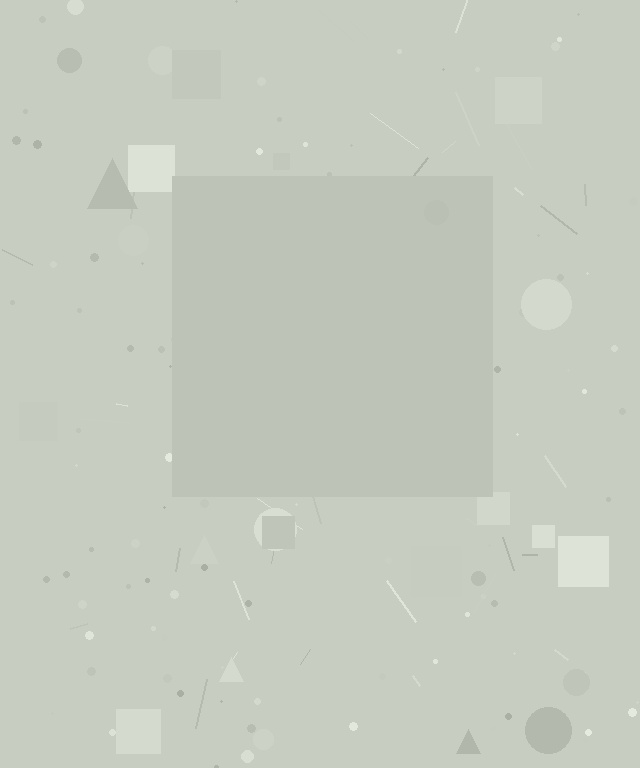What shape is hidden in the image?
A square is hidden in the image.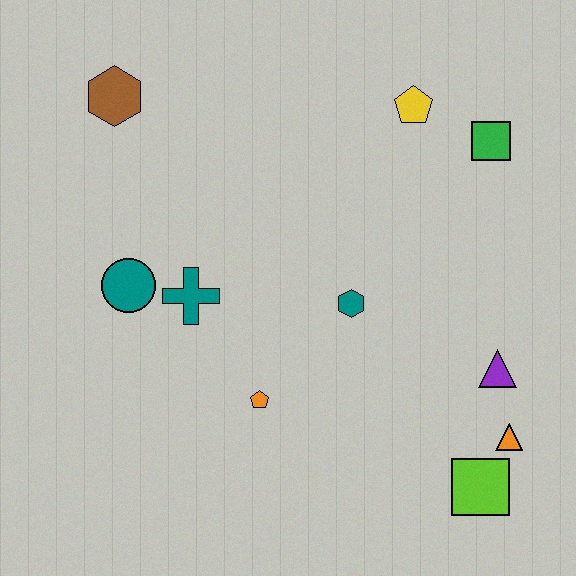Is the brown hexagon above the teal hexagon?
Yes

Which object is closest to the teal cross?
The teal circle is closest to the teal cross.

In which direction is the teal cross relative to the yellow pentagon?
The teal cross is to the left of the yellow pentagon.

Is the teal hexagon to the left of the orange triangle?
Yes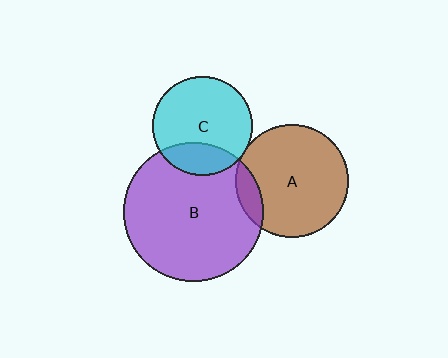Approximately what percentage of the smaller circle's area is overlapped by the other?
Approximately 5%.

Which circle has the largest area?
Circle B (purple).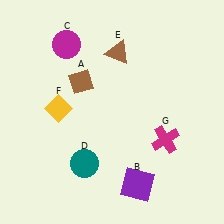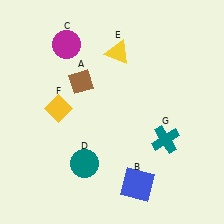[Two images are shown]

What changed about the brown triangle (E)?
In Image 1, E is brown. In Image 2, it changed to yellow.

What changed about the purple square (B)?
In Image 1, B is purple. In Image 2, it changed to blue.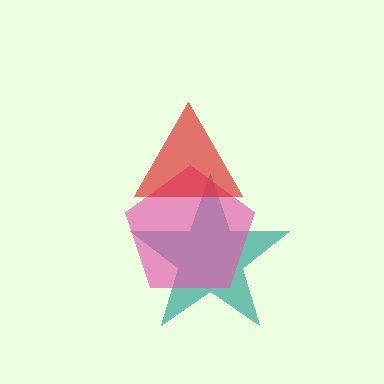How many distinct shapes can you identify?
There are 3 distinct shapes: a teal star, a pink pentagon, a red triangle.